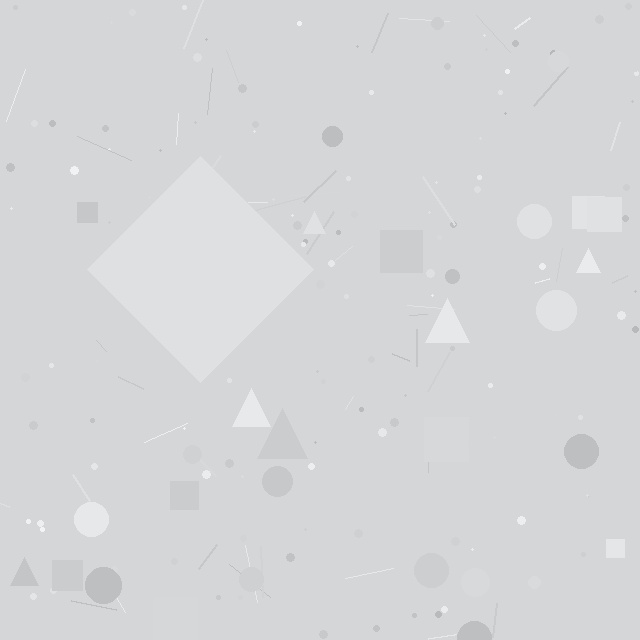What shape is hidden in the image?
A diamond is hidden in the image.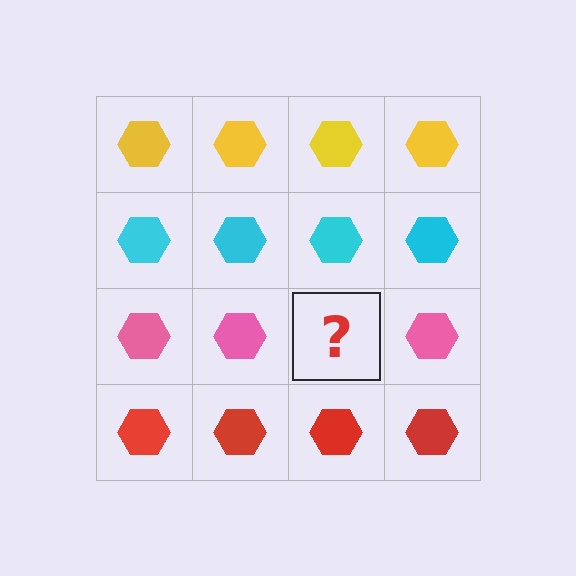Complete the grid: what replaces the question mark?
The question mark should be replaced with a pink hexagon.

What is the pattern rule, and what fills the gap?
The rule is that each row has a consistent color. The gap should be filled with a pink hexagon.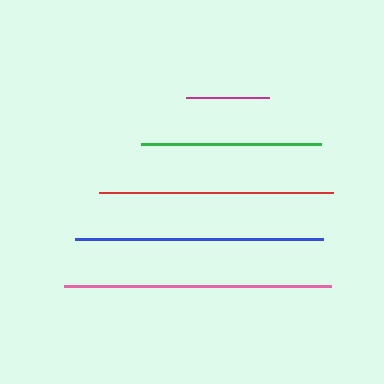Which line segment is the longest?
The pink line is the longest at approximately 267 pixels.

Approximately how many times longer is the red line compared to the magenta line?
The red line is approximately 2.8 times the length of the magenta line.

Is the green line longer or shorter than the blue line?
The blue line is longer than the green line.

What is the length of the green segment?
The green segment is approximately 180 pixels long.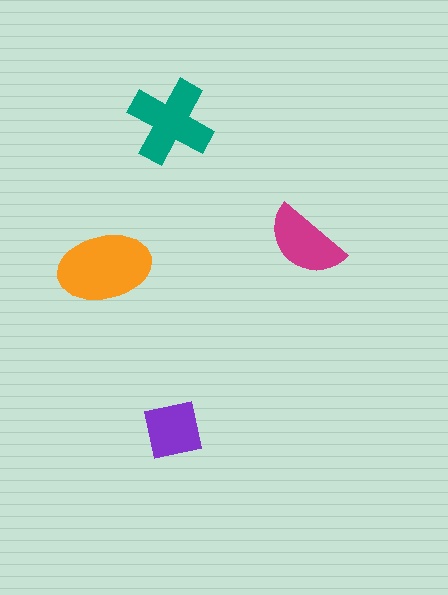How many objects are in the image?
There are 4 objects in the image.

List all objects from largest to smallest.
The orange ellipse, the teal cross, the magenta semicircle, the purple square.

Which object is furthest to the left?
The orange ellipse is leftmost.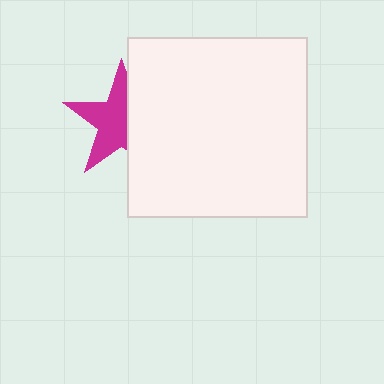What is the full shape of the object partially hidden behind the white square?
The partially hidden object is a magenta star.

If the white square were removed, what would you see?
You would see the complete magenta star.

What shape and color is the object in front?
The object in front is a white square.